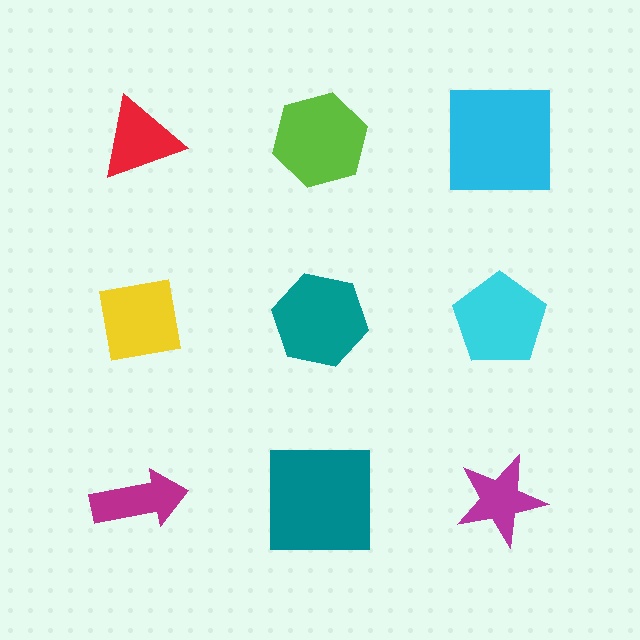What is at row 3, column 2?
A teal square.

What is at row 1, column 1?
A red triangle.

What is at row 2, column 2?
A teal hexagon.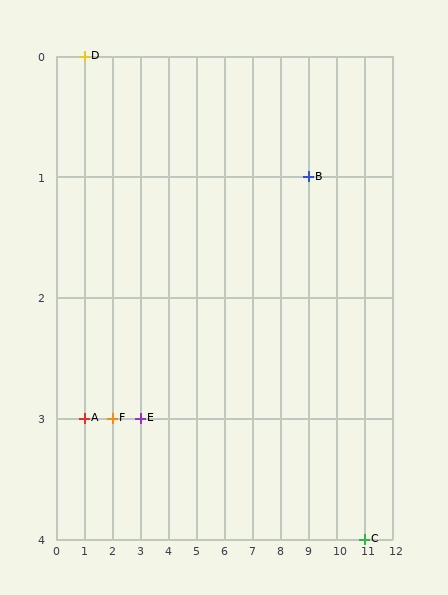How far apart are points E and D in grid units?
Points E and D are 2 columns and 3 rows apart (about 3.6 grid units diagonally).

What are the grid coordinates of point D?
Point D is at grid coordinates (1, 0).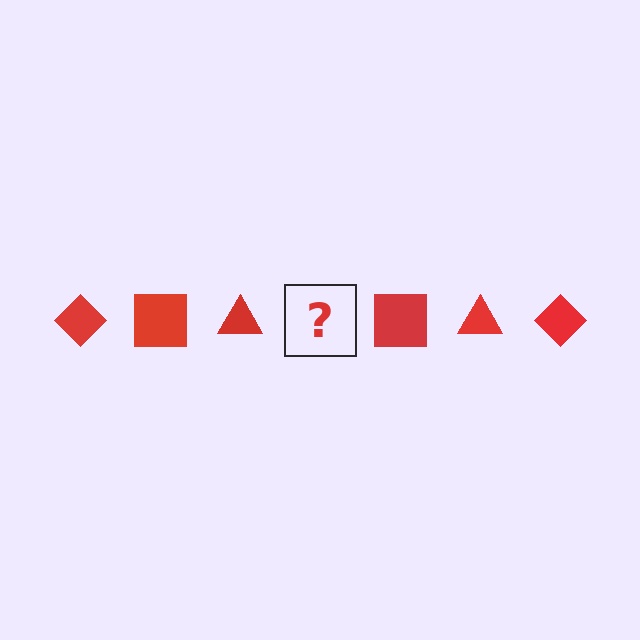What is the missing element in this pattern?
The missing element is a red diamond.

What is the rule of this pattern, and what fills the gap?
The rule is that the pattern cycles through diamond, square, triangle shapes in red. The gap should be filled with a red diamond.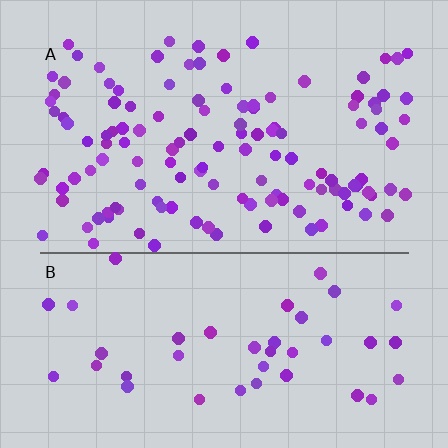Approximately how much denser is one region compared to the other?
Approximately 2.8× — region A over region B.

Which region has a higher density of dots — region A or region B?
A (the top).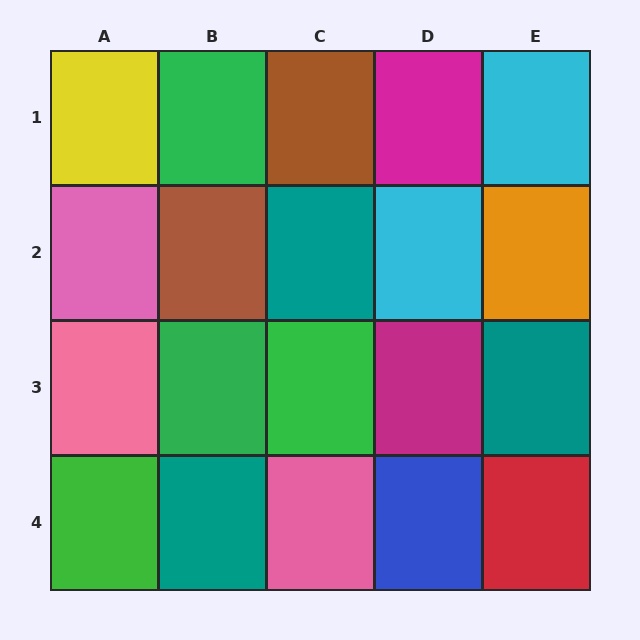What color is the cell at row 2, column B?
Brown.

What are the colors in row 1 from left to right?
Yellow, green, brown, magenta, cyan.